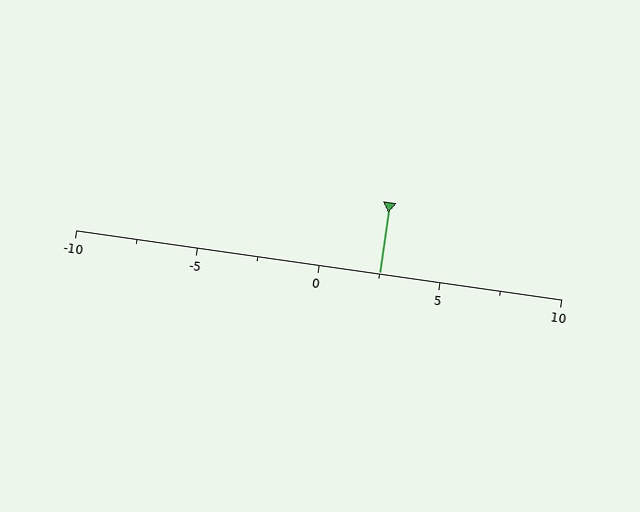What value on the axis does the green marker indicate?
The marker indicates approximately 2.5.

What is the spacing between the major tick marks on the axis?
The major ticks are spaced 5 apart.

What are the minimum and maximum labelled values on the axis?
The axis runs from -10 to 10.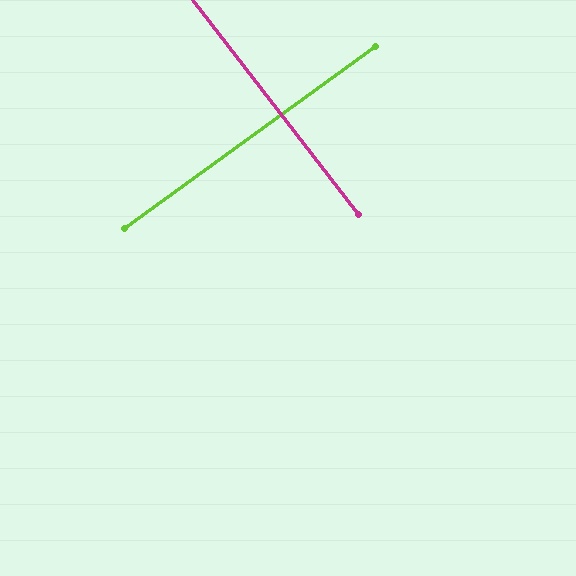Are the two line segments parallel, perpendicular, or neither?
Perpendicular — they meet at approximately 88°.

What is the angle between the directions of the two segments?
Approximately 88 degrees.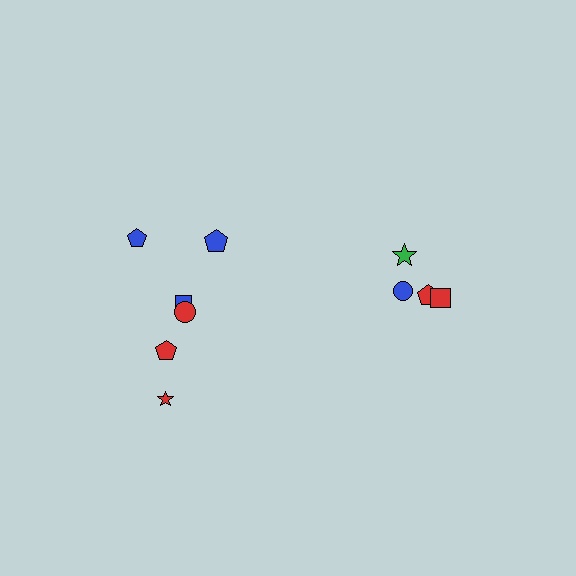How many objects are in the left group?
There are 6 objects.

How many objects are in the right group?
There are 4 objects.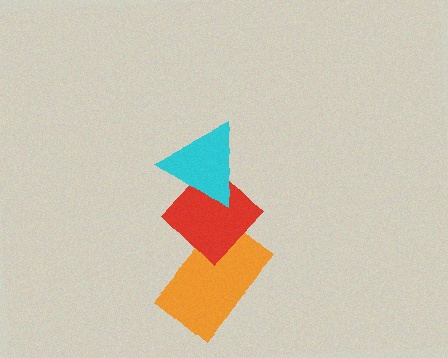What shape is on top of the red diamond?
The cyan triangle is on top of the red diamond.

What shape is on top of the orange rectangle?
The red diamond is on top of the orange rectangle.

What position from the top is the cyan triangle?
The cyan triangle is 1st from the top.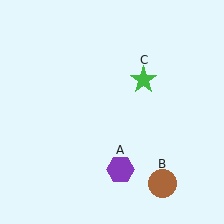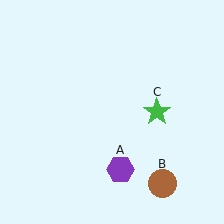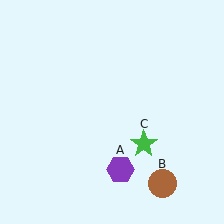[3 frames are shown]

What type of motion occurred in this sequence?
The green star (object C) rotated clockwise around the center of the scene.